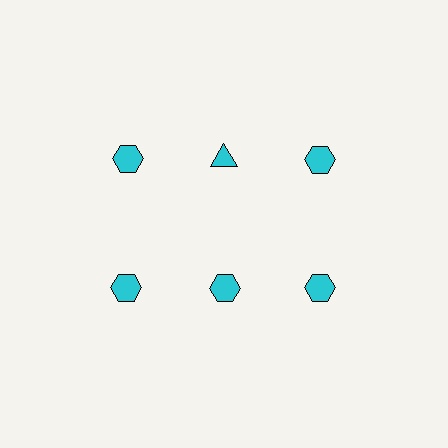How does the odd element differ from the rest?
It has a different shape: triangle instead of hexagon.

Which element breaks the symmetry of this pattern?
The cyan triangle in the top row, second from left column breaks the symmetry. All other shapes are cyan hexagons.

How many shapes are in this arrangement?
There are 6 shapes arranged in a grid pattern.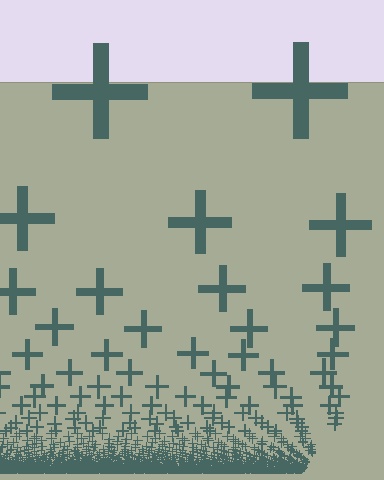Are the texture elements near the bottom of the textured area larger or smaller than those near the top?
Smaller. The gradient is inverted — elements near the bottom are smaller and denser.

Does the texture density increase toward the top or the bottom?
Density increases toward the bottom.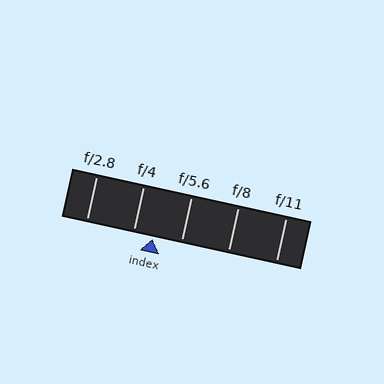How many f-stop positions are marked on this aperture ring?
There are 5 f-stop positions marked.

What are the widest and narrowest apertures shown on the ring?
The widest aperture shown is f/2.8 and the narrowest is f/11.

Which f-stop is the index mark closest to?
The index mark is closest to f/4.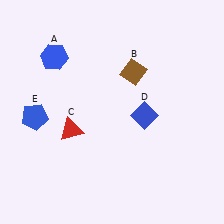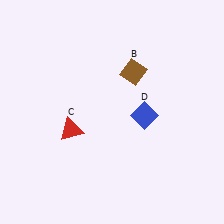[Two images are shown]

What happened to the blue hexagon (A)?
The blue hexagon (A) was removed in Image 2. It was in the top-left area of Image 1.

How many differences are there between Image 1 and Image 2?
There are 2 differences between the two images.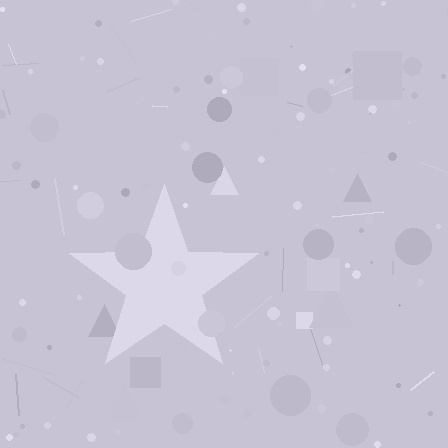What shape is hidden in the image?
A star is hidden in the image.